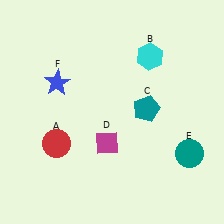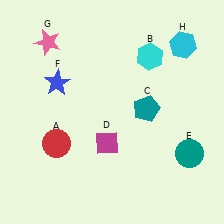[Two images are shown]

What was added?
A pink star (G), a cyan hexagon (H) were added in Image 2.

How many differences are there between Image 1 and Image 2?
There are 2 differences between the two images.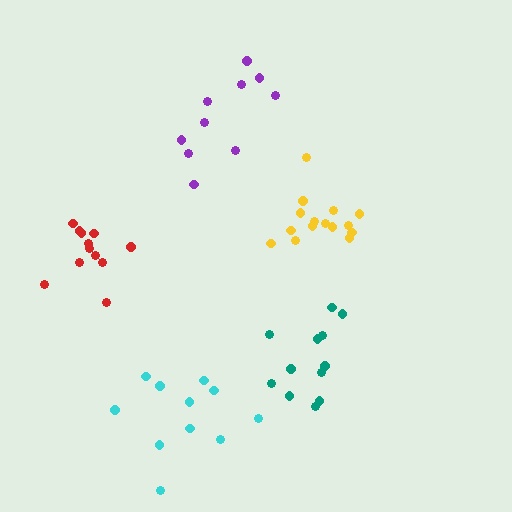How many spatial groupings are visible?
There are 5 spatial groupings.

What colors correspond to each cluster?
The clusters are colored: yellow, cyan, teal, red, purple.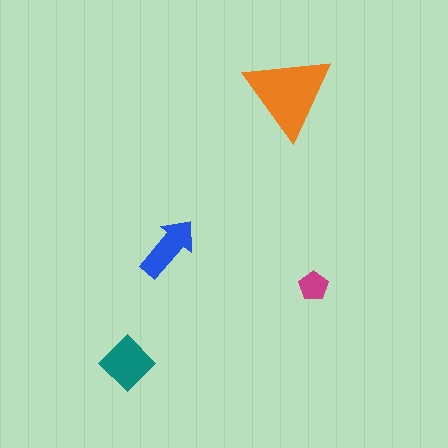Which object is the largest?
The orange triangle.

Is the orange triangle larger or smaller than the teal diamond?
Larger.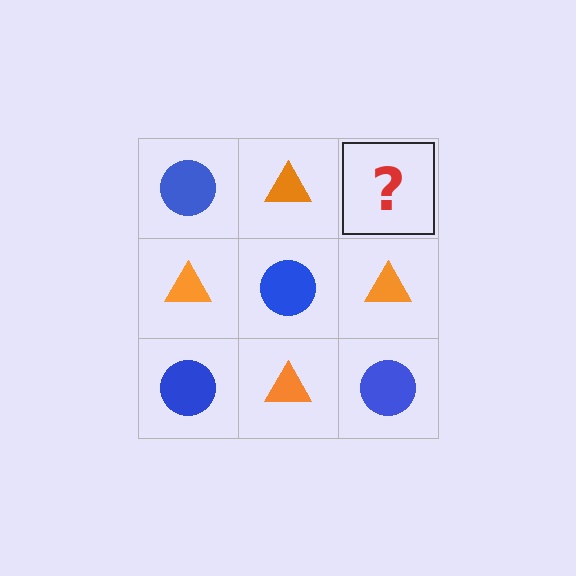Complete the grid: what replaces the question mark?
The question mark should be replaced with a blue circle.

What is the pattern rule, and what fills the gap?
The rule is that it alternates blue circle and orange triangle in a checkerboard pattern. The gap should be filled with a blue circle.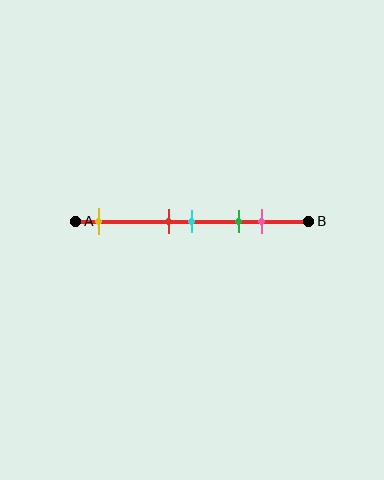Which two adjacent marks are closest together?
The red and cyan marks are the closest adjacent pair.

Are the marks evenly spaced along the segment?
No, the marks are not evenly spaced.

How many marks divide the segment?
There are 5 marks dividing the segment.